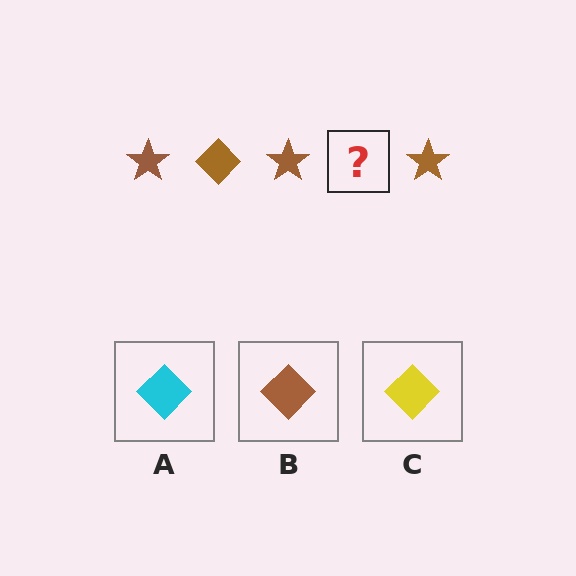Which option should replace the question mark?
Option B.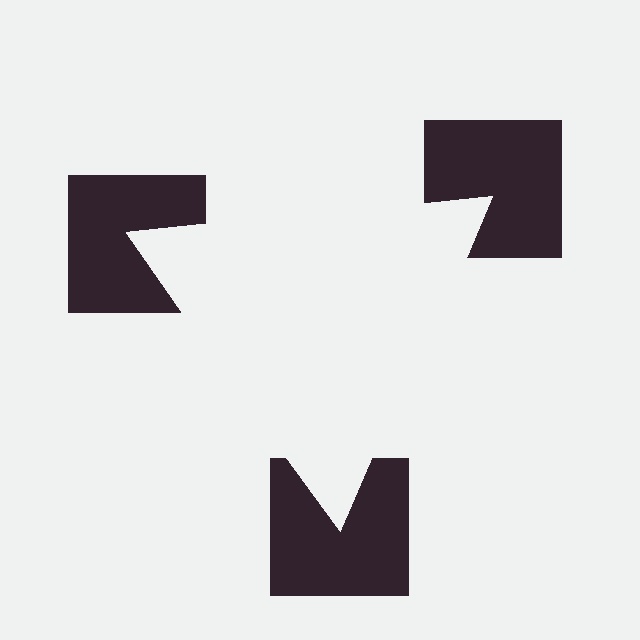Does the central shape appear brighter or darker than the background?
It typically appears slightly brighter than the background, even though no actual brightness change is drawn.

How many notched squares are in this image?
There are 3 — one at each vertex of the illusory triangle.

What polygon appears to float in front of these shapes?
An illusory triangle — its edges are inferred from the aligned wedge cuts in the notched squares, not physically drawn.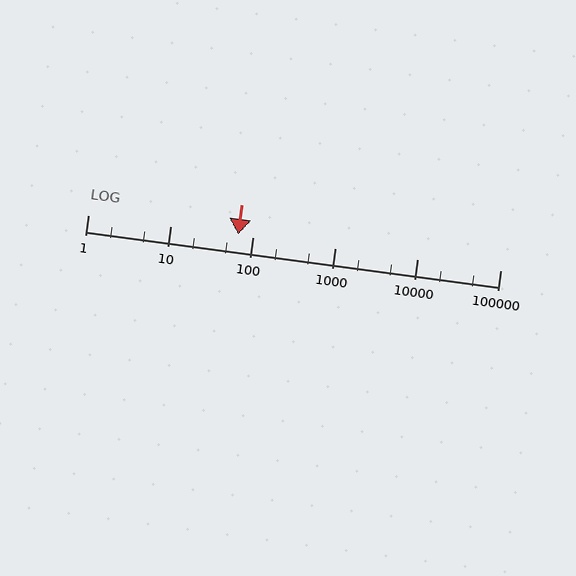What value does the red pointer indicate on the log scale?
The pointer indicates approximately 67.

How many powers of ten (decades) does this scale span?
The scale spans 5 decades, from 1 to 100000.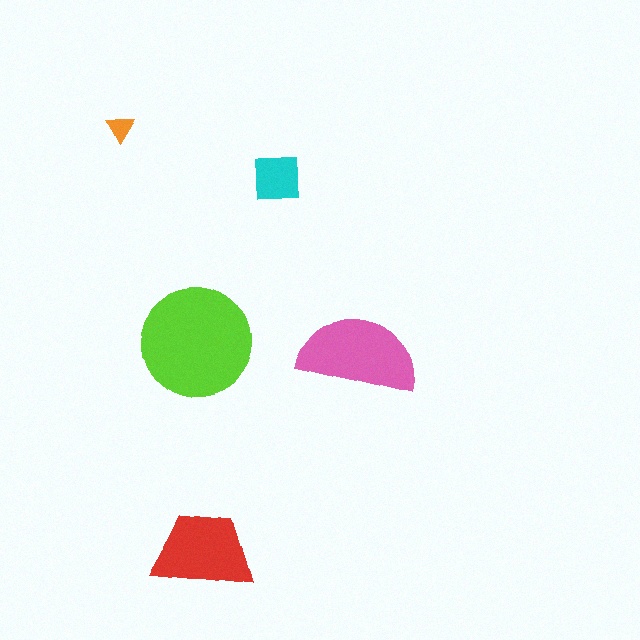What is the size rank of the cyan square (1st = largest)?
4th.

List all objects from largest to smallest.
The lime circle, the pink semicircle, the red trapezoid, the cyan square, the orange triangle.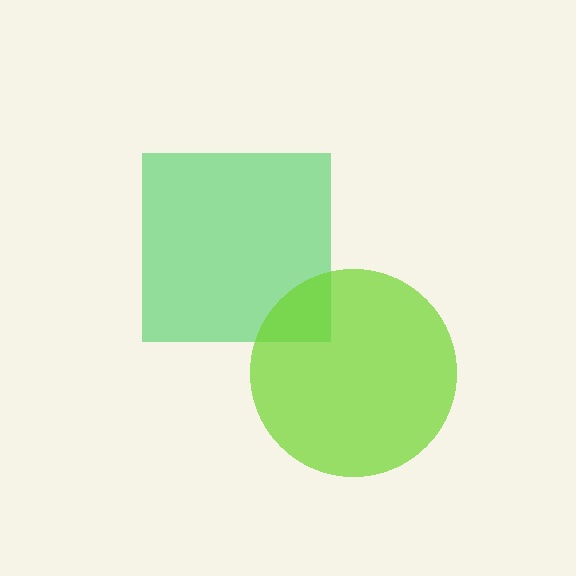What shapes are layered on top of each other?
The layered shapes are: a green square, a lime circle.